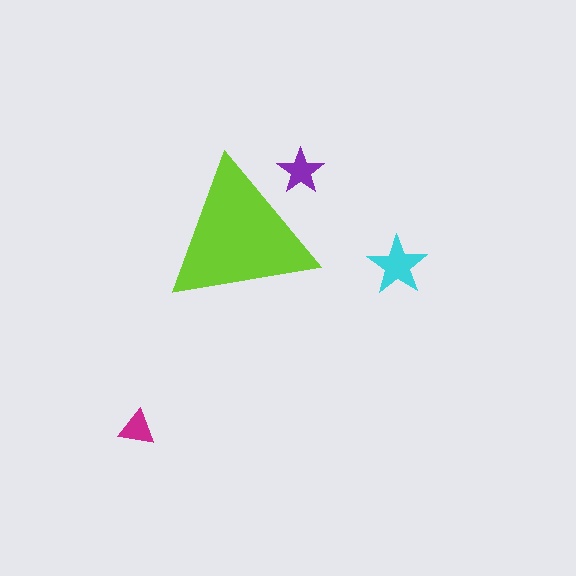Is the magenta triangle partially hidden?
No, the magenta triangle is fully visible.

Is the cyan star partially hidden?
No, the cyan star is fully visible.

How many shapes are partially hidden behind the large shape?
1 shape is partially hidden.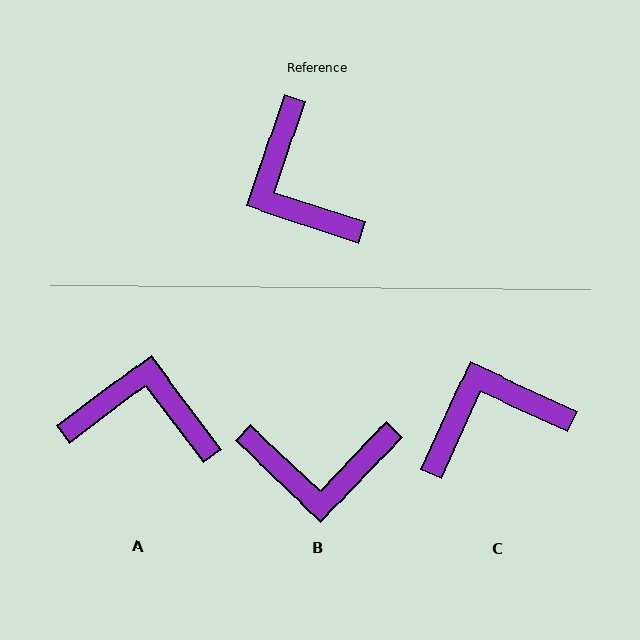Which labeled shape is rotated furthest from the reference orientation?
A, about 125 degrees away.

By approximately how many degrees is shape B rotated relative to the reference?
Approximately 65 degrees counter-clockwise.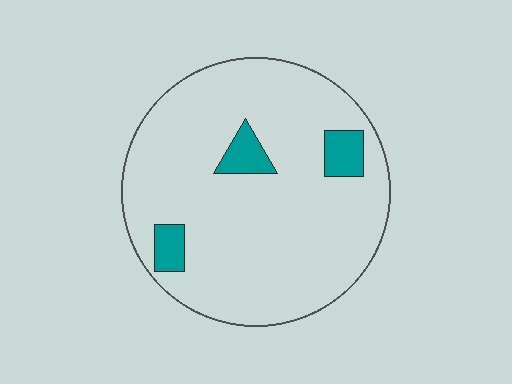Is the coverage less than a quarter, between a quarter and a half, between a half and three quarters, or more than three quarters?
Less than a quarter.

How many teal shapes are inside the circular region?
3.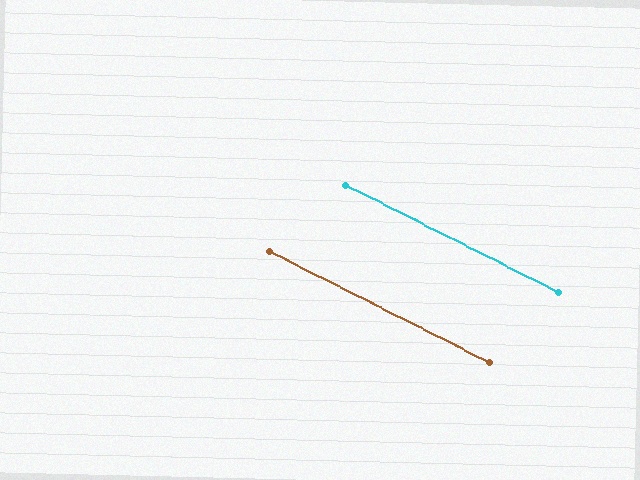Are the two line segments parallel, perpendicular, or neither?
Parallel — their directions differ by only 0.3°.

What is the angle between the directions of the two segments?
Approximately 0 degrees.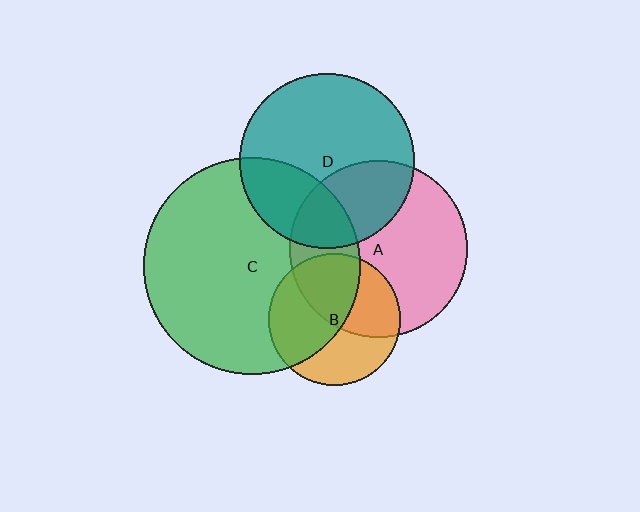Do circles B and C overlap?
Yes.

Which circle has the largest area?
Circle C (green).